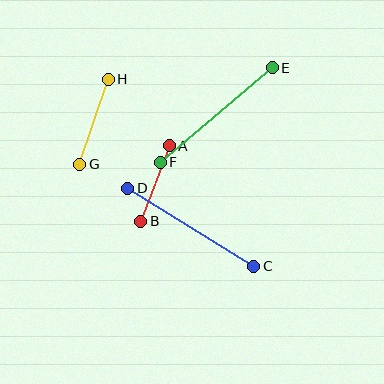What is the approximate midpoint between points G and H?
The midpoint is at approximately (94, 122) pixels.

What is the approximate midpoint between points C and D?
The midpoint is at approximately (191, 227) pixels.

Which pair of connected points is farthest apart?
Points C and D are farthest apart.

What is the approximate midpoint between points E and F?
The midpoint is at approximately (216, 115) pixels.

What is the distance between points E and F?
The distance is approximately 147 pixels.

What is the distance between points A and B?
The distance is approximately 81 pixels.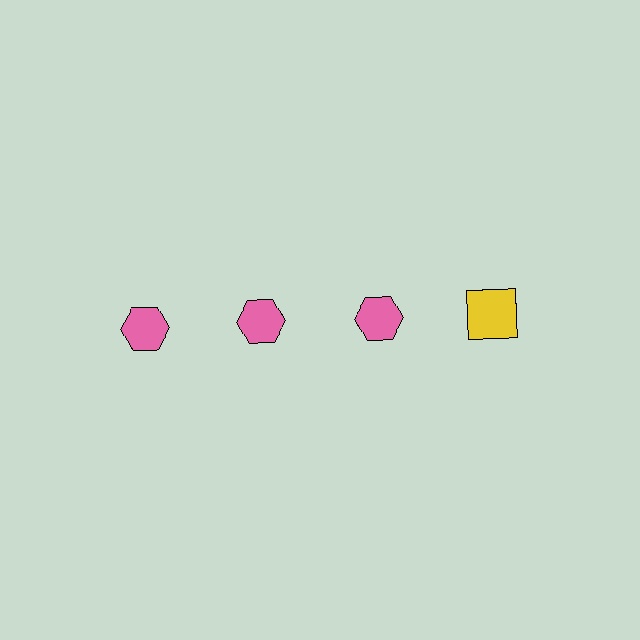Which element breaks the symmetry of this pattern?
The yellow square in the top row, second from right column breaks the symmetry. All other shapes are pink hexagons.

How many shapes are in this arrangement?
There are 4 shapes arranged in a grid pattern.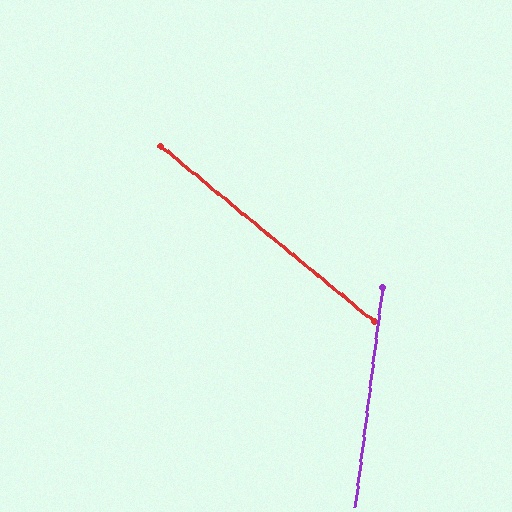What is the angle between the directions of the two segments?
Approximately 58 degrees.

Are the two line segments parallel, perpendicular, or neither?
Neither parallel nor perpendicular — they differ by about 58°.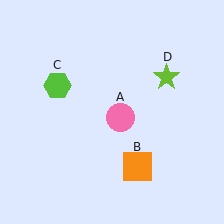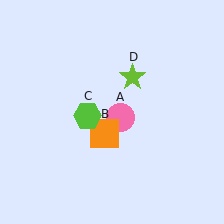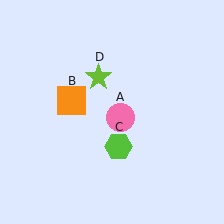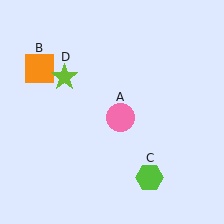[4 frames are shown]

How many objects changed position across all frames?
3 objects changed position: orange square (object B), lime hexagon (object C), lime star (object D).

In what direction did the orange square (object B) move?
The orange square (object B) moved up and to the left.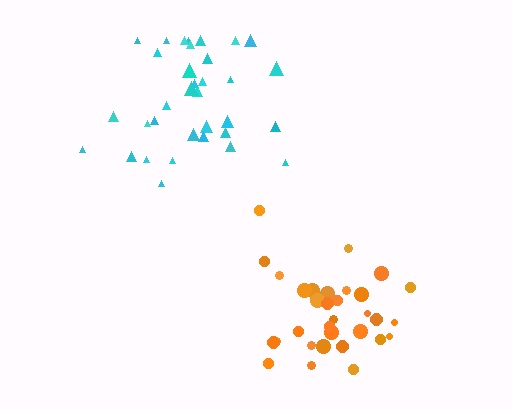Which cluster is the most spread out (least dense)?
Cyan.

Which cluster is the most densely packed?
Orange.